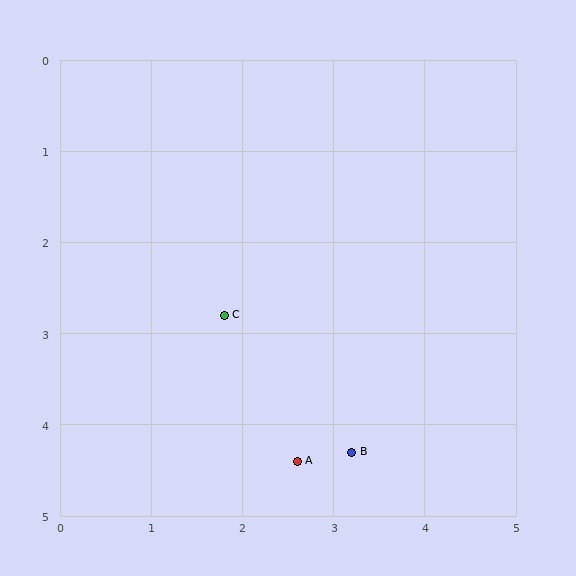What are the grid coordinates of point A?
Point A is at approximately (2.6, 4.4).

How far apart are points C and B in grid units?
Points C and B are about 2.1 grid units apart.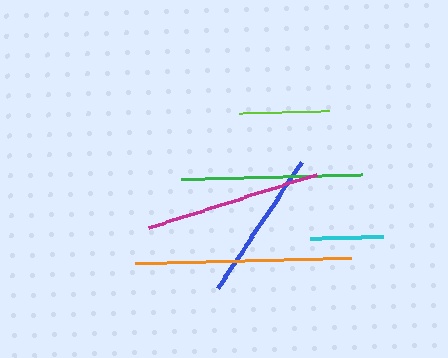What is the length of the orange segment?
The orange segment is approximately 215 pixels long.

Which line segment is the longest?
The orange line is the longest at approximately 215 pixels.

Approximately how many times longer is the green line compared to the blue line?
The green line is approximately 1.2 times the length of the blue line.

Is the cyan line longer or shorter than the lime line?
The lime line is longer than the cyan line.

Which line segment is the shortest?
The cyan line is the shortest at approximately 73 pixels.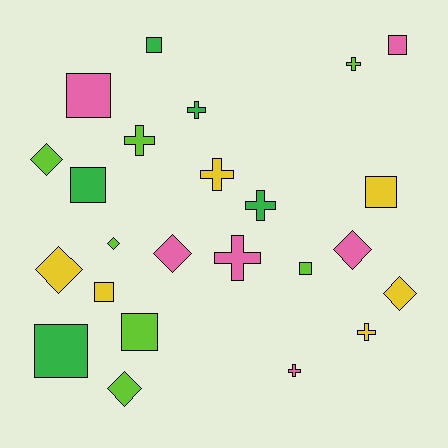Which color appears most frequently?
Lime, with 7 objects.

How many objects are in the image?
There are 24 objects.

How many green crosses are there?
There are 2 green crosses.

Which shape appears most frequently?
Square, with 9 objects.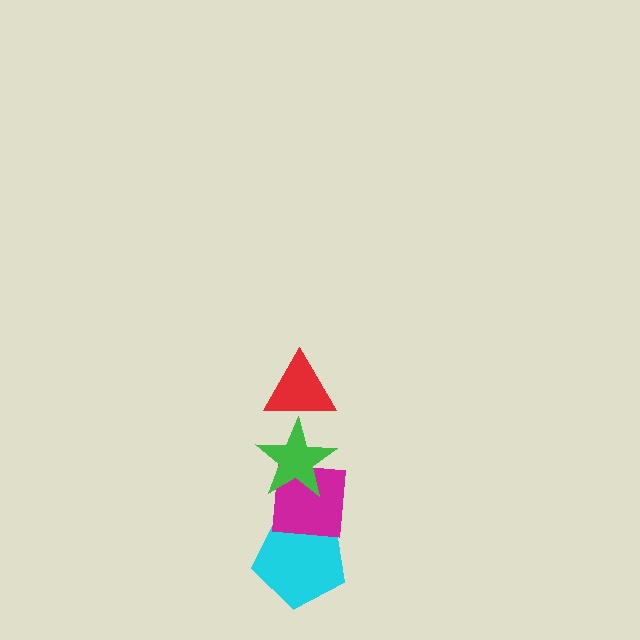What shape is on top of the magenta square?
The green star is on top of the magenta square.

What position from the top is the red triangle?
The red triangle is 1st from the top.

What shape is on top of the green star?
The red triangle is on top of the green star.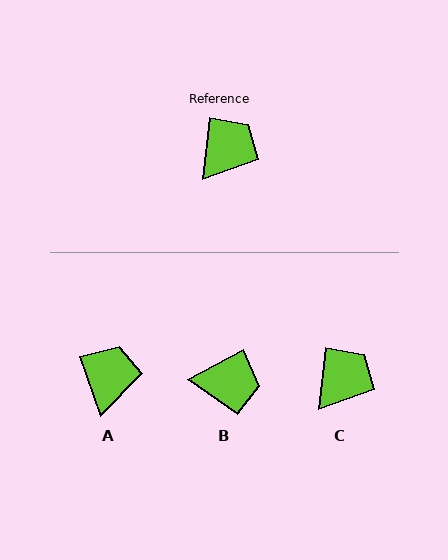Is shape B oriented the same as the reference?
No, it is off by about 55 degrees.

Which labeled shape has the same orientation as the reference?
C.